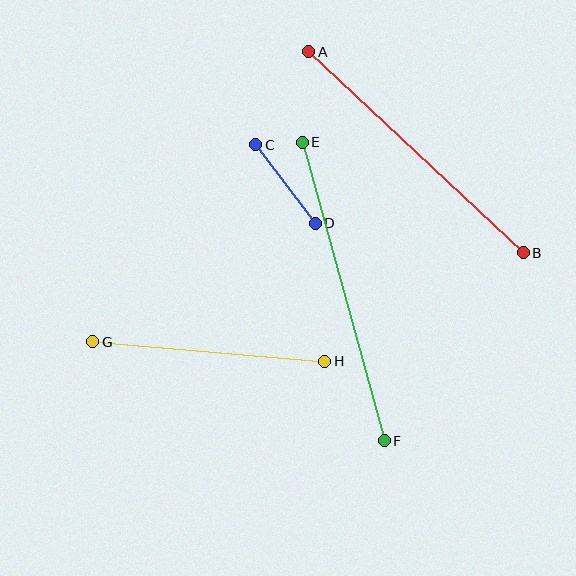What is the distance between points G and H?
The distance is approximately 233 pixels.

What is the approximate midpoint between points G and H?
The midpoint is at approximately (209, 351) pixels.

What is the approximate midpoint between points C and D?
The midpoint is at approximately (286, 184) pixels.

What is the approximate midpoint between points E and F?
The midpoint is at approximately (343, 292) pixels.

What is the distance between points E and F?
The distance is approximately 309 pixels.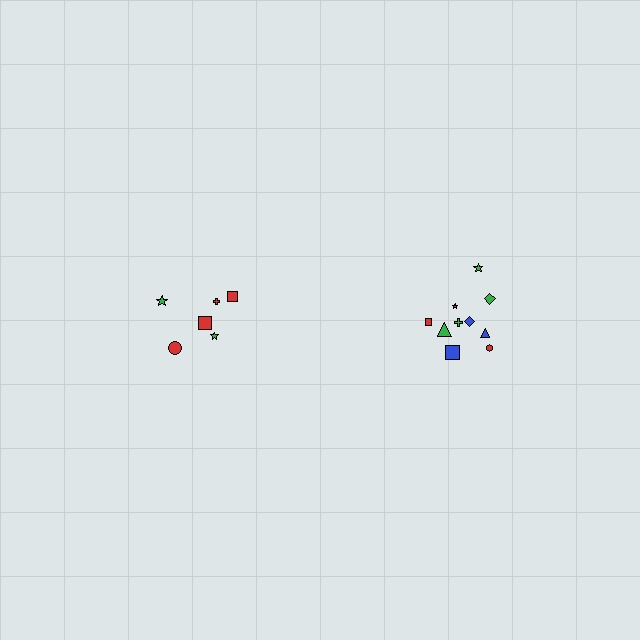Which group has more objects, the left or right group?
The right group.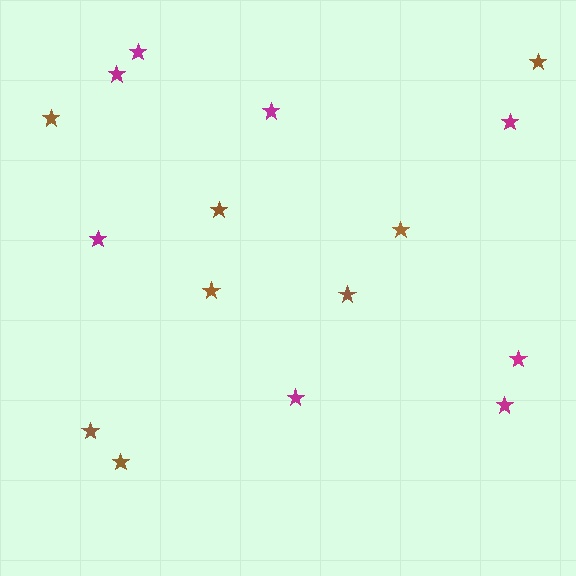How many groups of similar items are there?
There are 2 groups: one group of brown stars (8) and one group of magenta stars (8).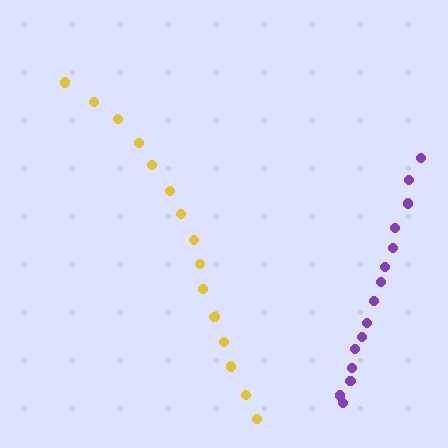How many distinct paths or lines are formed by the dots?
There are 2 distinct paths.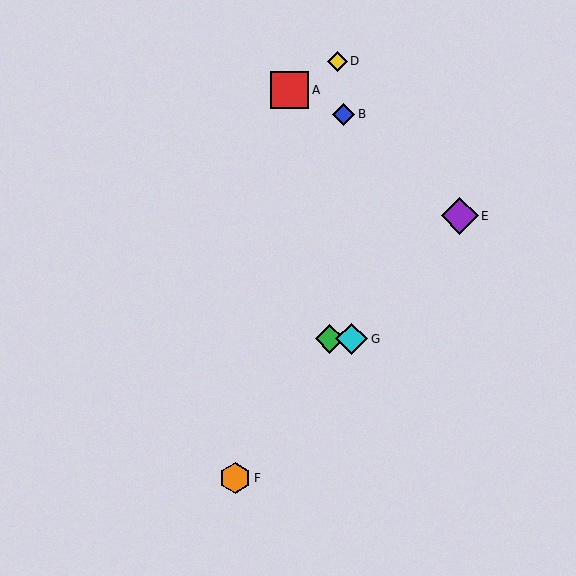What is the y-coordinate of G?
Object G is at y≈339.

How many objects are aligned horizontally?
2 objects (C, G) are aligned horizontally.